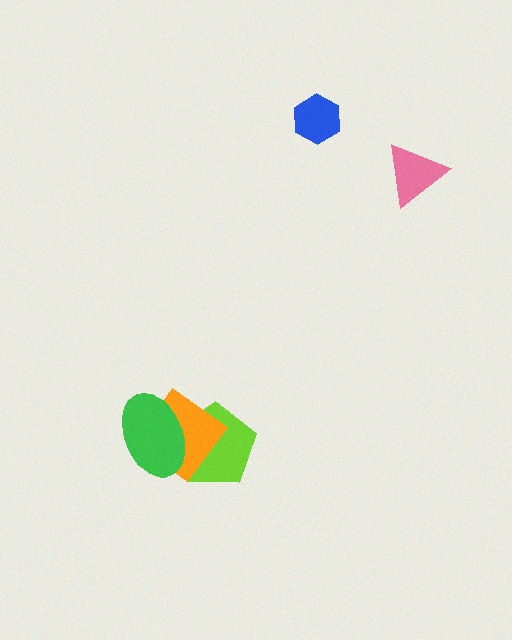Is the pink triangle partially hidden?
No, no other shape covers it.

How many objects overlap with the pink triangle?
0 objects overlap with the pink triangle.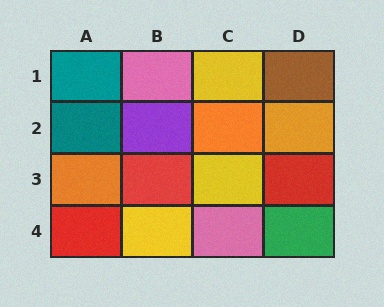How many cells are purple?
1 cell is purple.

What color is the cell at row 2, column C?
Orange.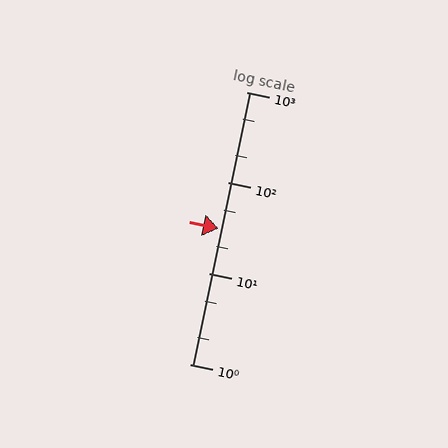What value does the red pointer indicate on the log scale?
The pointer indicates approximately 31.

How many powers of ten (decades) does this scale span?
The scale spans 3 decades, from 1 to 1000.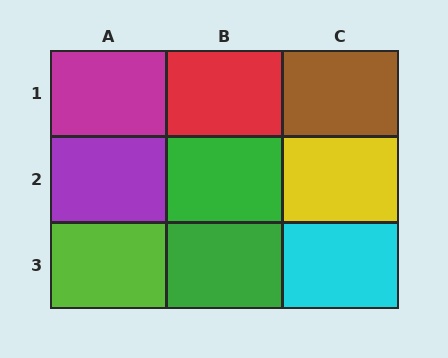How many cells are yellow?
1 cell is yellow.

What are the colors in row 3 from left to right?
Lime, green, cyan.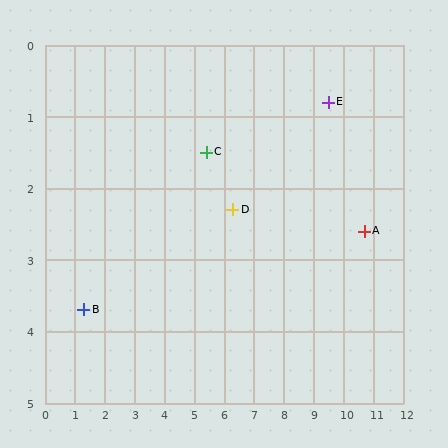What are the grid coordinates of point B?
Point B is at approximately (1.3, 3.7).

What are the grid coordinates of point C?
Point C is at approximately (5.4, 1.5).